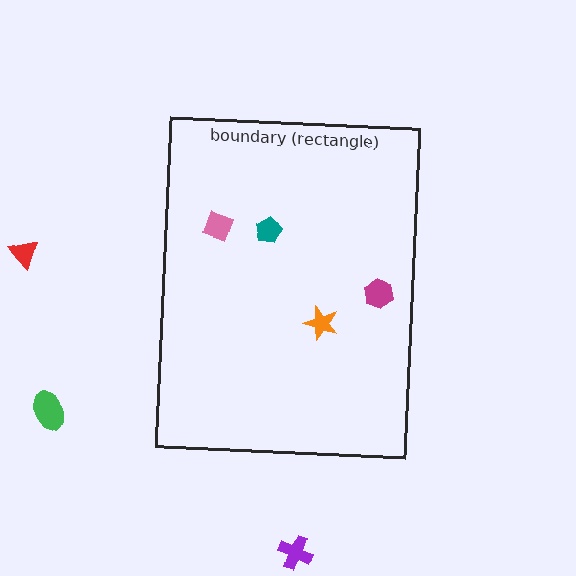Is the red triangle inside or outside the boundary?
Outside.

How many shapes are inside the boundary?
4 inside, 3 outside.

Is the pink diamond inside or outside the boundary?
Inside.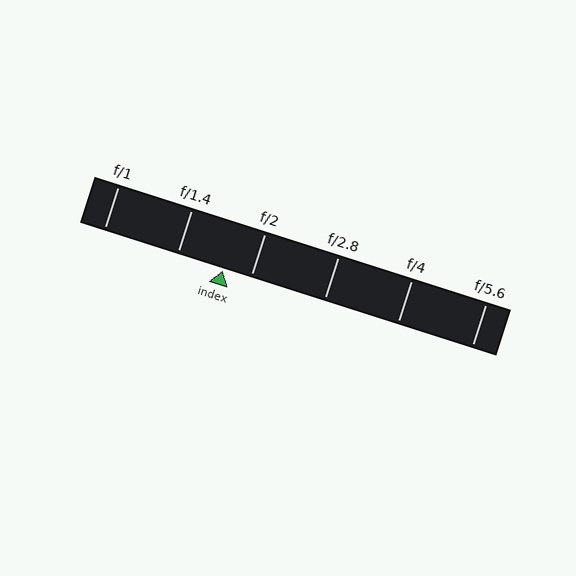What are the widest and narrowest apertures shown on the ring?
The widest aperture shown is f/1 and the narrowest is f/5.6.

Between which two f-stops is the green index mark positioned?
The index mark is between f/1.4 and f/2.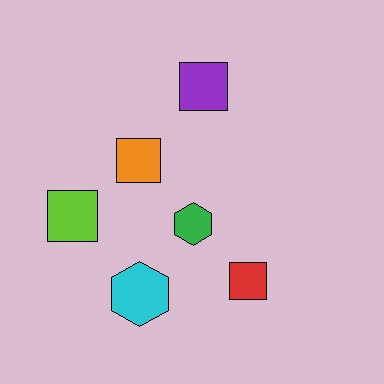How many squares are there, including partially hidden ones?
There are 4 squares.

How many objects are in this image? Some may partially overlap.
There are 6 objects.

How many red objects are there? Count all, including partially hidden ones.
There is 1 red object.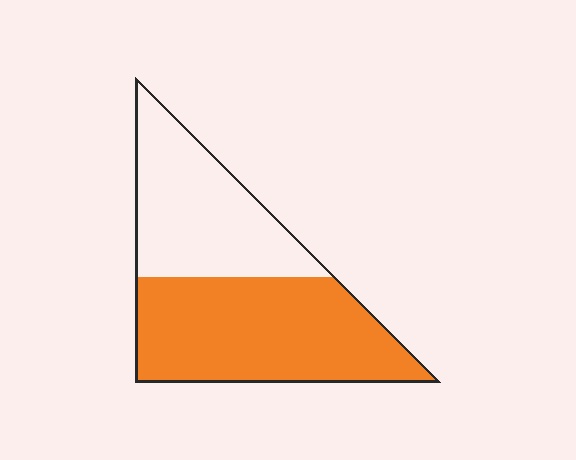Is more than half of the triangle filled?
Yes.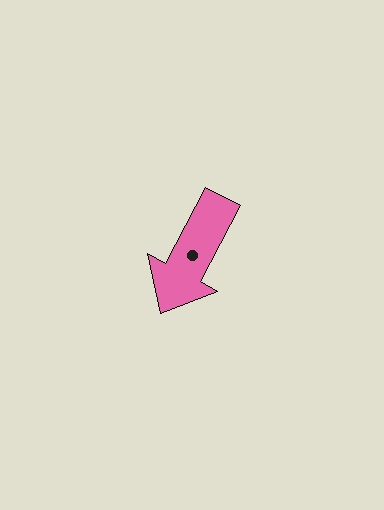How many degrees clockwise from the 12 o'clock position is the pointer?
Approximately 208 degrees.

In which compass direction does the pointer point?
Southwest.